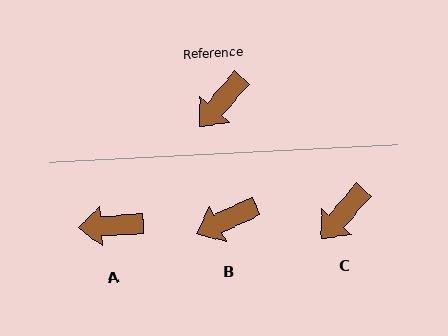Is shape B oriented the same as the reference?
No, it is off by about 23 degrees.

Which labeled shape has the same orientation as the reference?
C.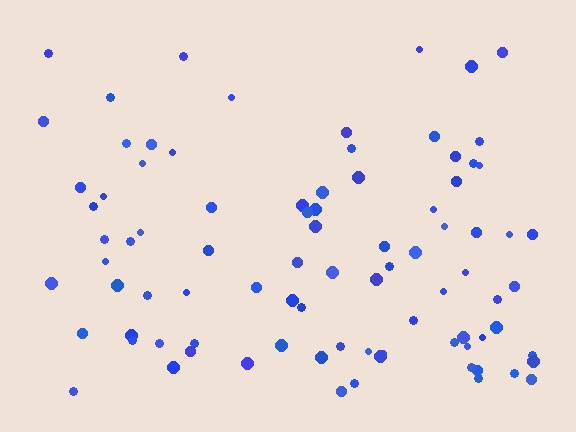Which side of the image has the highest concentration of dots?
The bottom.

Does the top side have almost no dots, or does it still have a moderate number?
Still a moderate number, just noticeably fewer than the bottom.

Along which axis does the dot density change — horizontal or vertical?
Vertical.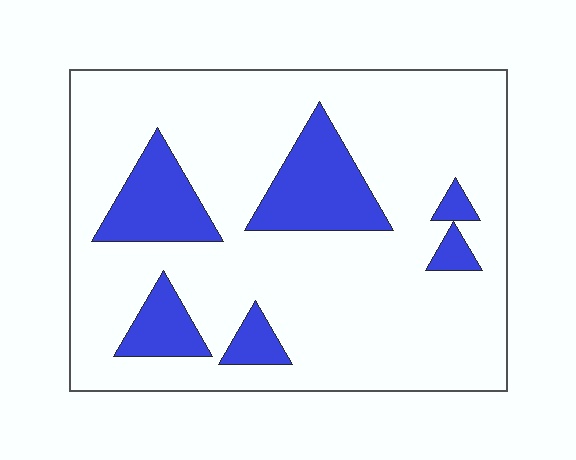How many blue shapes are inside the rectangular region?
6.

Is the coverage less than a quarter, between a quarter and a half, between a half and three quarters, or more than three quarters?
Less than a quarter.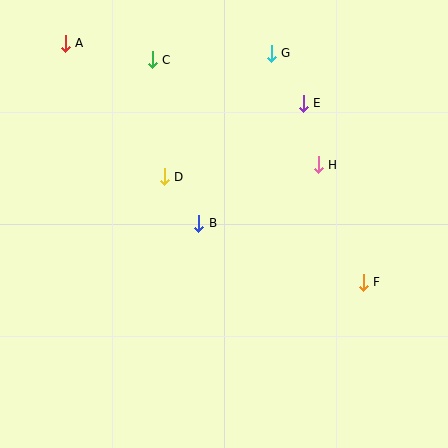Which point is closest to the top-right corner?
Point E is closest to the top-right corner.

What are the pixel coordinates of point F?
Point F is at (363, 282).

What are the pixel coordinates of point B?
Point B is at (199, 223).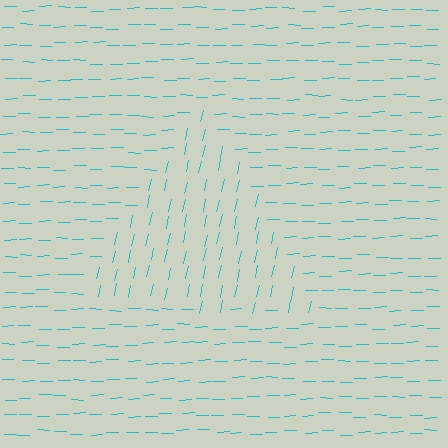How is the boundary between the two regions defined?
The boundary is defined purely by a change in line orientation (approximately 77 degrees difference). All lines are the same color and thickness.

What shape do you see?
I see a triangle.